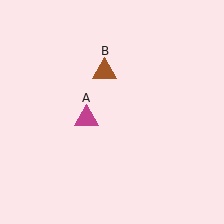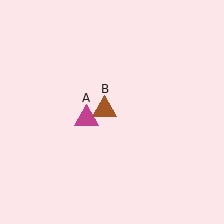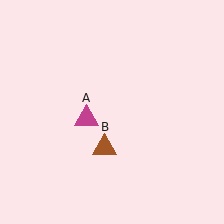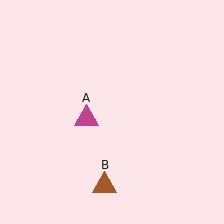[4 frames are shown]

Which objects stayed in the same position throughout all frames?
Magenta triangle (object A) remained stationary.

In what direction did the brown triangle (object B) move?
The brown triangle (object B) moved down.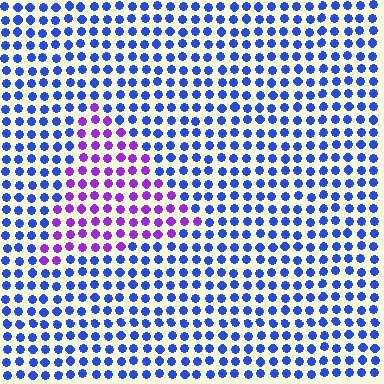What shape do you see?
I see a triangle.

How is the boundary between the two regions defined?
The boundary is defined purely by a slight shift in hue (about 53 degrees). Spacing, size, and orientation are identical on both sides.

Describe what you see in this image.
The image is filled with small blue elements in a uniform arrangement. A triangle-shaped region is visible where the elements are tinted to a slightly different hue, forming a subtle color boundary.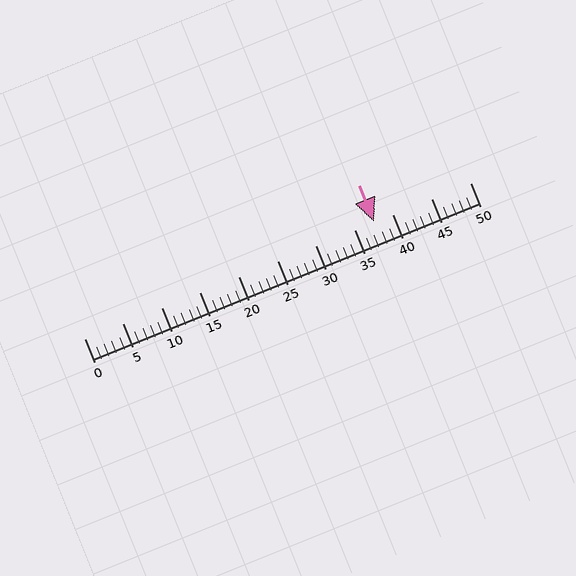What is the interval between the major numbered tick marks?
The major tick marks are spaced 5 units apart.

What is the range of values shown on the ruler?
The ruler shows values from 0 to 50.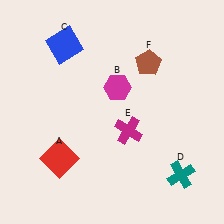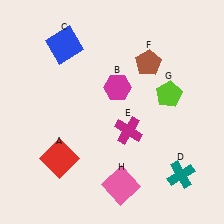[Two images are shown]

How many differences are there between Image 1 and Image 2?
There are 2 differences between the two images.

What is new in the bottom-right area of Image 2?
A pink square (H) was added in the bottom-right area of Image 2.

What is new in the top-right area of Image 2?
A lime pentagon (G) was added in the top-right area of Image 2.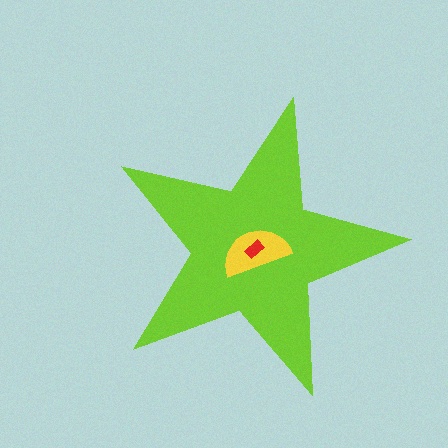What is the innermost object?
The red rectangle.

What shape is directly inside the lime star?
The yellow semicircle.